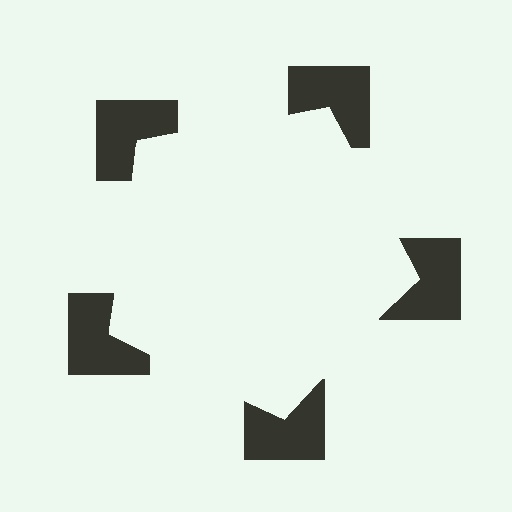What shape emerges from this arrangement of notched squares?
An illusory pentagon — its edges are inferred from the aligned wedge cuts in the notched squares, not physically drawn.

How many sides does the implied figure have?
5 sides.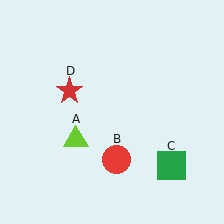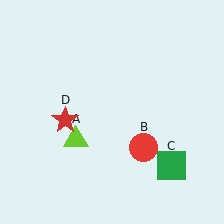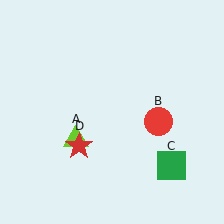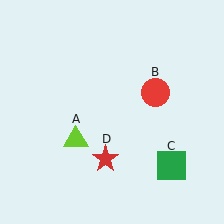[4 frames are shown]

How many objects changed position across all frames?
2 objects changed position: red circle (object B), red star (object D).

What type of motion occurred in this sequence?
The red circle (object B), red star (object D) rotated counterclockwise around the center of the scene.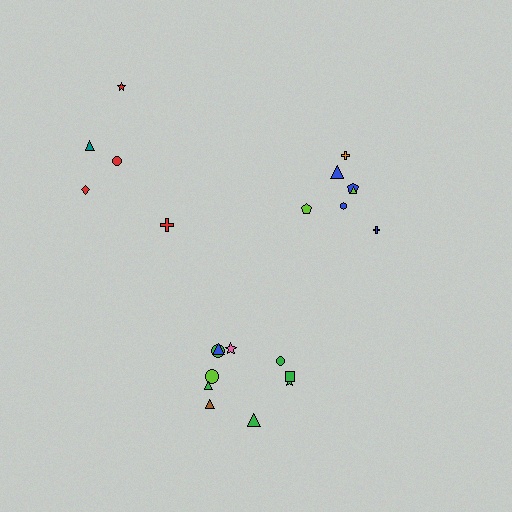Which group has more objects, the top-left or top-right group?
The top-right group.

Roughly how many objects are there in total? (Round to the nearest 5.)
Roughly 20 objects in total.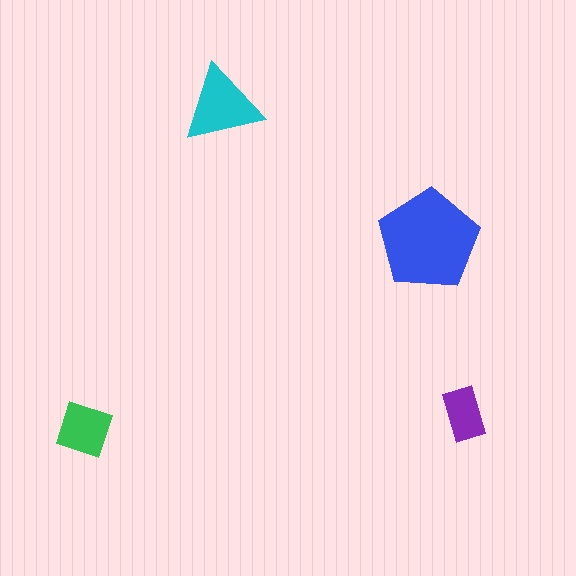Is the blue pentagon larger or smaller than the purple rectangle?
Larger.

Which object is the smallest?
The purple rectangle.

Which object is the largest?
The blue pentagon.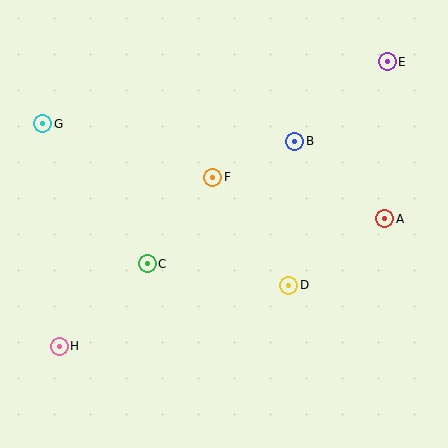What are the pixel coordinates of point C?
Point C is at (147, 264).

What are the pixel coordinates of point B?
Point B is at (295, 141).